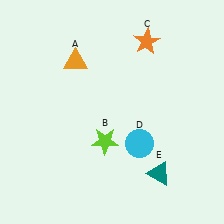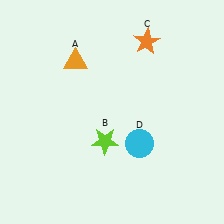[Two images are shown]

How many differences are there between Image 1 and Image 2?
There is 1 difference between the two images.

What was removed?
The teal triangle (E) was removed in Image 2.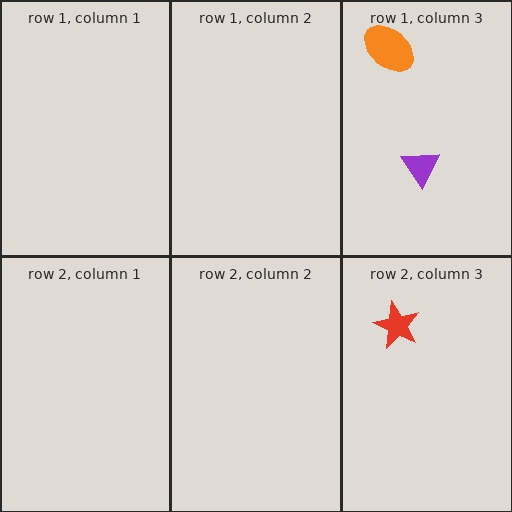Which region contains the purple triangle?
The row 1, column 3 region.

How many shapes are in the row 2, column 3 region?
1.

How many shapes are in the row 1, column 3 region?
2.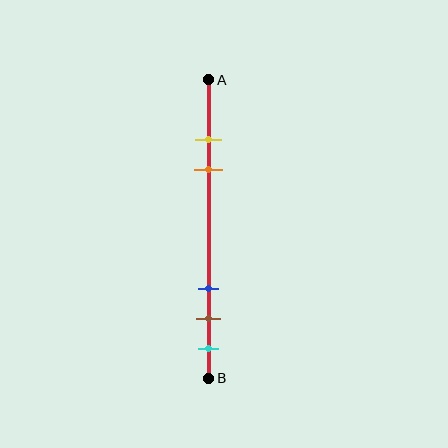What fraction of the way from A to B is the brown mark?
The brown mark is approximately 80% (0.8) of the way from A to B.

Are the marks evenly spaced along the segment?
No, the marks are not evenly spaced.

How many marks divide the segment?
There are 5 marks dividing the segment.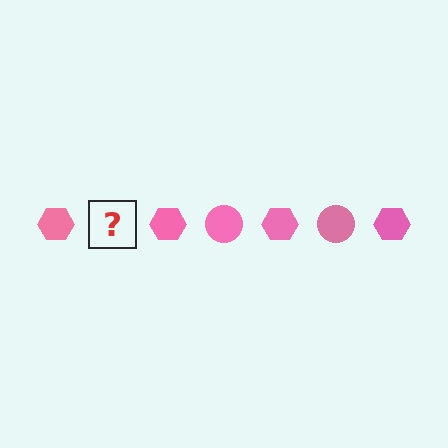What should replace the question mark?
The question mark should be replaced with a pink circle.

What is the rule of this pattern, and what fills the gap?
The rule is that the pattern cycles through hexagon, circle shapes in pink. The gap should be filled with a pink circle.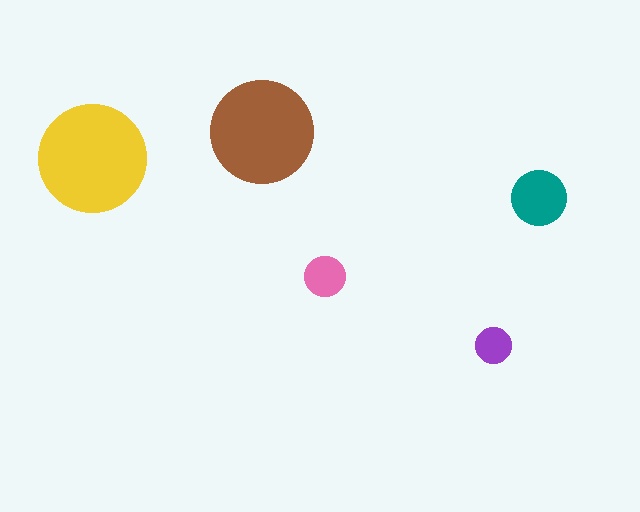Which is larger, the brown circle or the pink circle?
The brown one.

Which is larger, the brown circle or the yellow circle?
The yellow one.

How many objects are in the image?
There are 5 objects in the image.